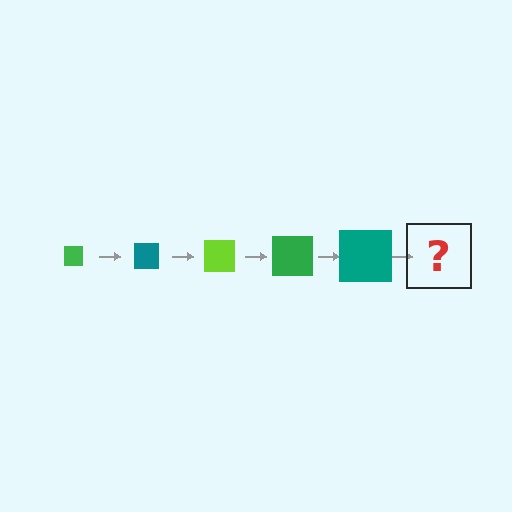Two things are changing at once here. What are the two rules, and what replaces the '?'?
The two rules are that the square grows larger each step and the color cycles through green, teal, and lime. The '?' should be a lime square, larger than the previous one.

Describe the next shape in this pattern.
It should be a lime square, larger than the previous one.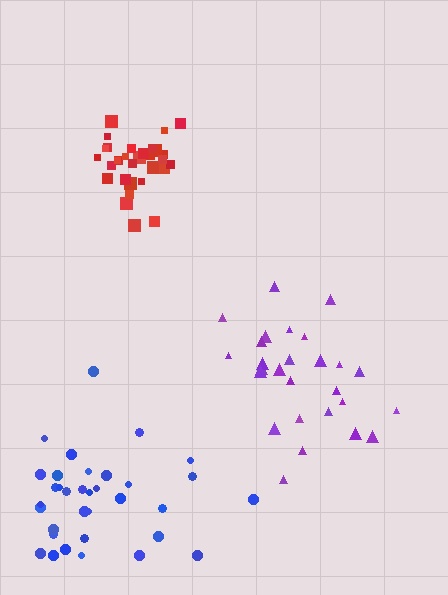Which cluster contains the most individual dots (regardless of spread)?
Blue (34).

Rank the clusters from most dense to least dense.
red, blue, purple.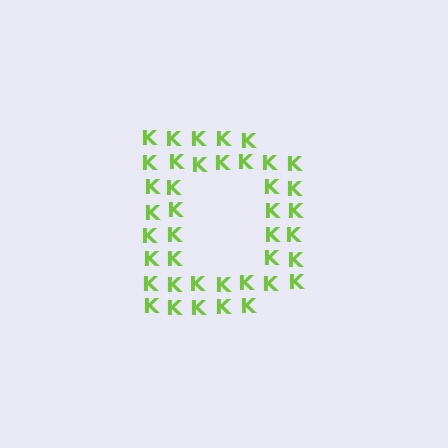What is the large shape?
The large shape is the letter D.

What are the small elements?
The small elements are letter K's.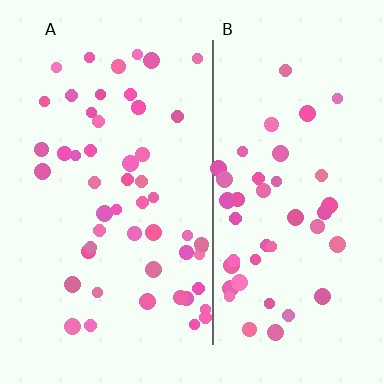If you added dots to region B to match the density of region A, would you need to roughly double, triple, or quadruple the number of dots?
Approximately double.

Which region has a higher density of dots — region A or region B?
A (the left).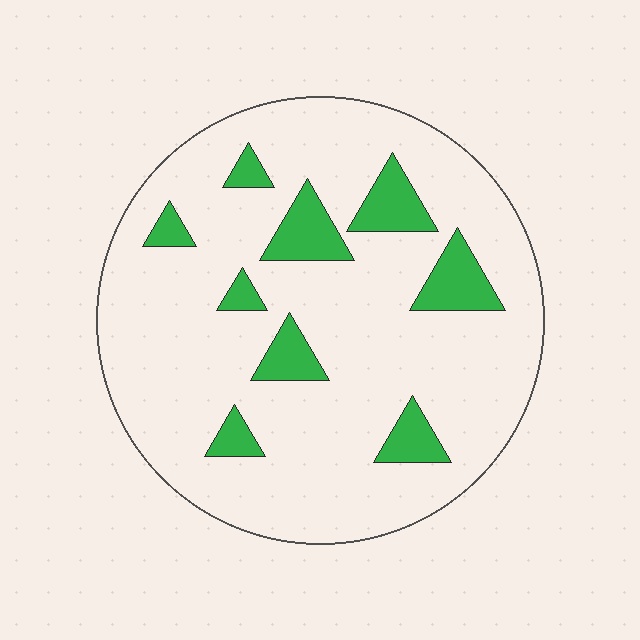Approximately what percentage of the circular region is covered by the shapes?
Approximately 15%.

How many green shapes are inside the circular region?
9.